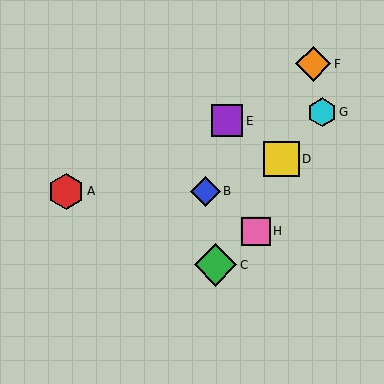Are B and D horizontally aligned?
No, B is at y≈191 and D is at y≈159.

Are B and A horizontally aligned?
Yes, both are at y≈191.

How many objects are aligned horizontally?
2 objects (A, B) are aligned horizontally.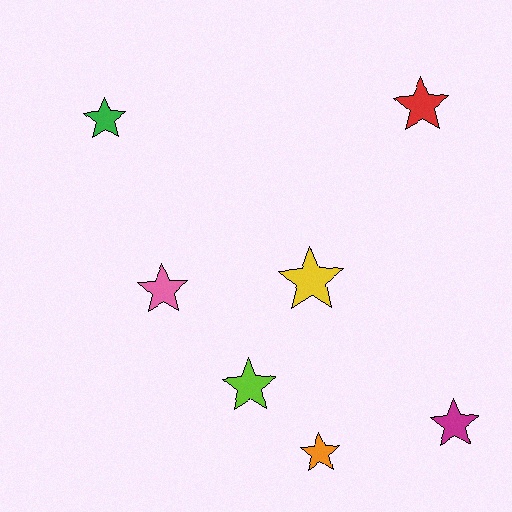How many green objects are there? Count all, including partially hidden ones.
There is 1 green object.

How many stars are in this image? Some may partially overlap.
There are 7 stars.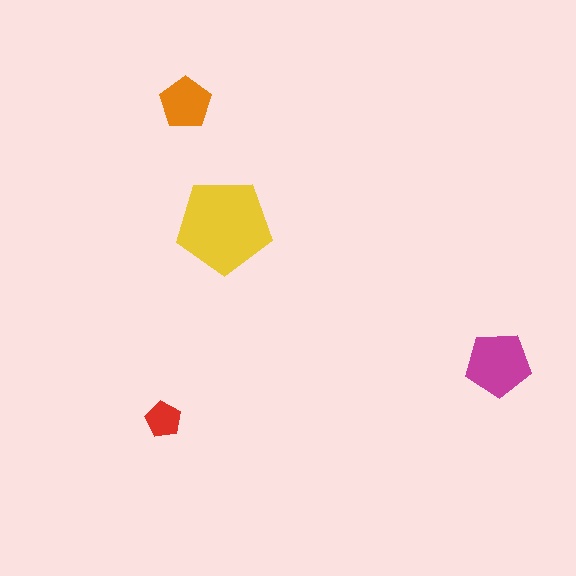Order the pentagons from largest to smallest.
the yellow one, the magenta one, the orange one, the red one.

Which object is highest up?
The orange pentagon is topmost.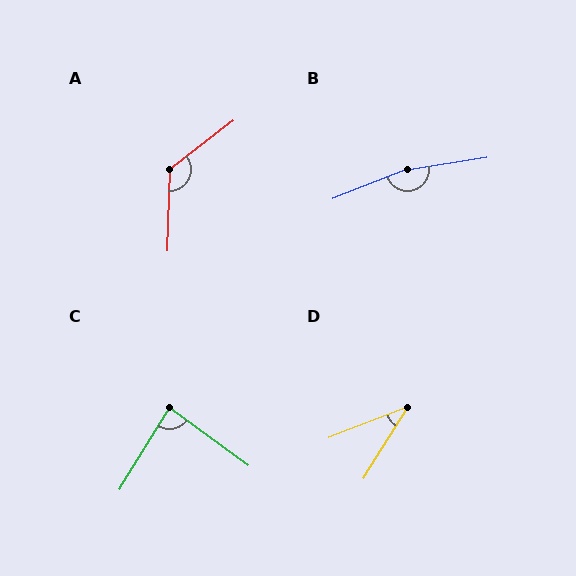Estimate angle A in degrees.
Approximately 130 degrees.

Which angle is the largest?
B, at approximately 167 degrees.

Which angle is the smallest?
D, at approximately 36 degrees.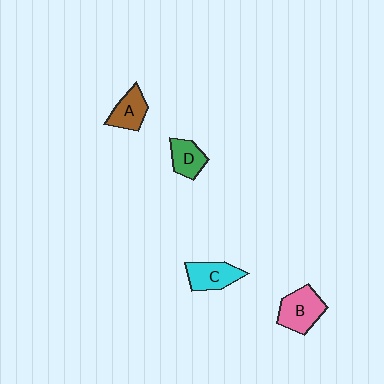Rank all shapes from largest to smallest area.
From largest to smallest: B (pink), C (cyan), A (brown), D (green).